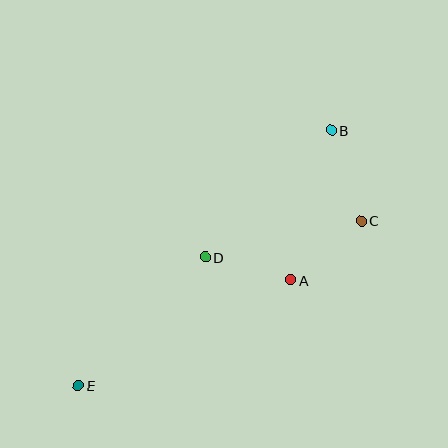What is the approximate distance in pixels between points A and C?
The distance between A and C is approximately 92 pixels.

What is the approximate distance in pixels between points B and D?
The distance between B and D is approximately 179 pixels.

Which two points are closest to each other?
Points A and D are closest to each other.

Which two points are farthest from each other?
Points B and E are farthest from each other.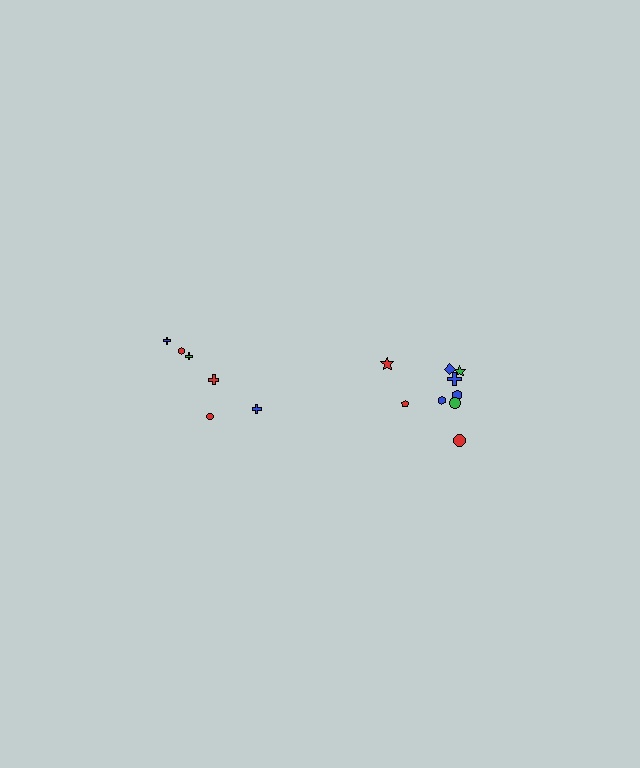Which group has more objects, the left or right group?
The right group.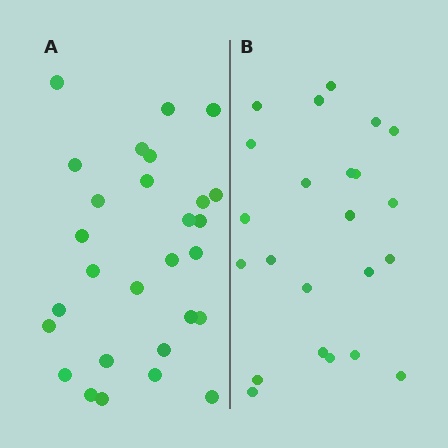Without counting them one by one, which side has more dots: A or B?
Region A (the left region) has more dots.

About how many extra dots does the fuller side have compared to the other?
Region A has about 5 more dots than region B.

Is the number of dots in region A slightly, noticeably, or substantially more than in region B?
Region A has only slightly more — the two regions are fairly close. The ratio is roughly 1.2 to 1.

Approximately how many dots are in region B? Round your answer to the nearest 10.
About 20 dots. (The exact count is 23, which rounds to 20.)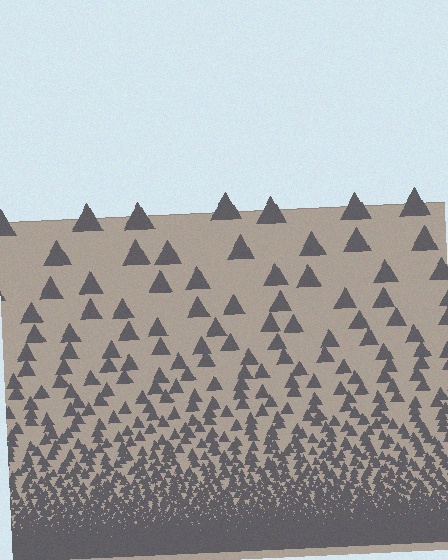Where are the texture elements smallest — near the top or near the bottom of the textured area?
Near the bottom.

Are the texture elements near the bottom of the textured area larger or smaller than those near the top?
Smaller. The gradient is inverted — elements near the bottom are smaller and denser.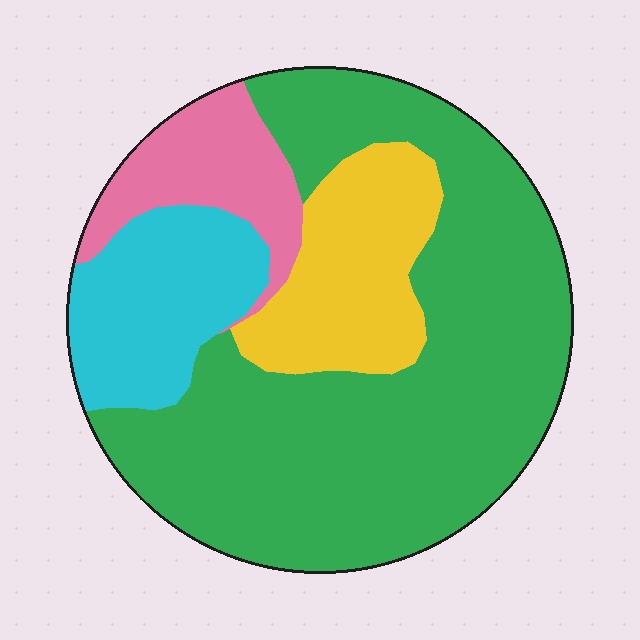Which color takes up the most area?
Green, at roughly 60%.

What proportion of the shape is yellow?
Yellow covers 15% of the shape.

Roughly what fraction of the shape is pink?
Pink covers 11% of the shape.